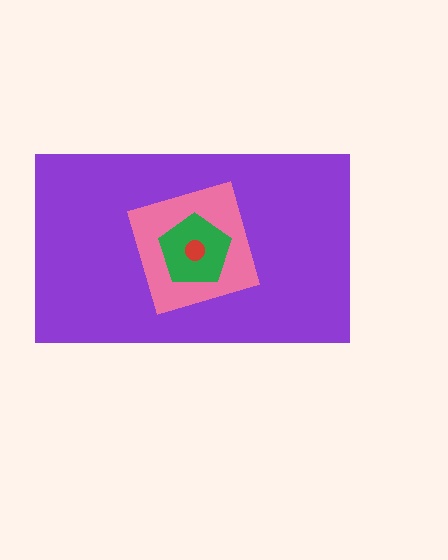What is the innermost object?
The red circle.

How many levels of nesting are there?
4.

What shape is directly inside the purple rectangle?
The pink square.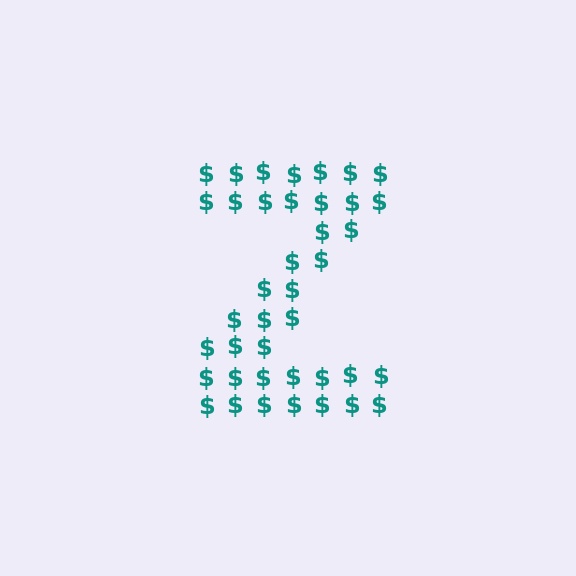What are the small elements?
The small elements are dollar signs.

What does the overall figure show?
The overall figure shows the letter Z.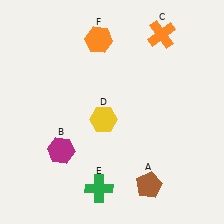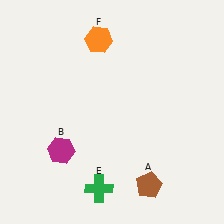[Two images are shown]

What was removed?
The yellow hexagon (D), the orange cross (C) were removed in Image 2.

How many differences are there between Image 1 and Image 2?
There are 2 differences between the two images.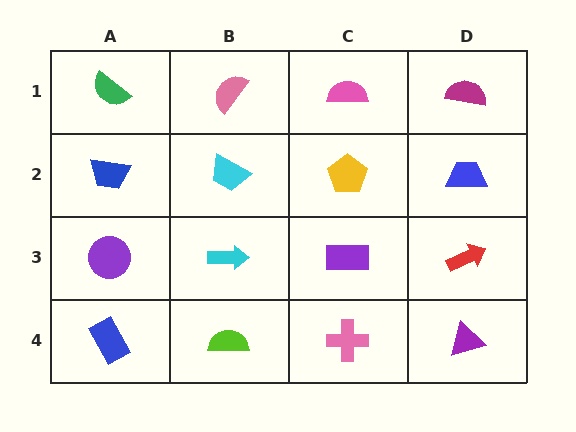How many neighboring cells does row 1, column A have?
2.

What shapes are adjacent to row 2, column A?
A green semicircle (row 1, column A), a purple circle (row 3, column A), a cyan trapezoid (row 2, column B).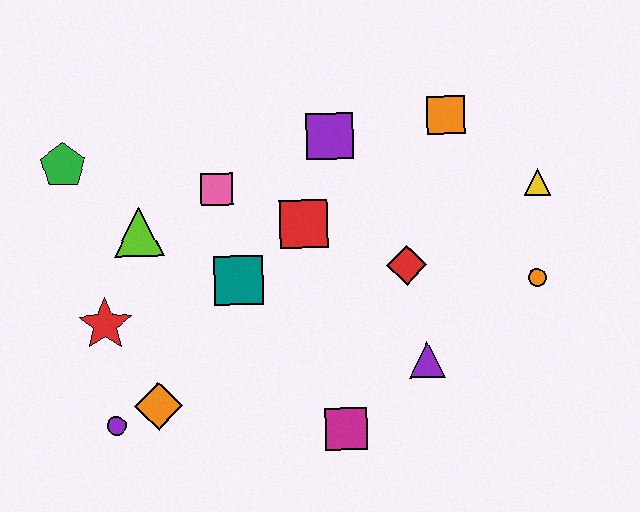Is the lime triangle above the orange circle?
Yes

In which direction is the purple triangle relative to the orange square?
The purple triangle is below the orange square.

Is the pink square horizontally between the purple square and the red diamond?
No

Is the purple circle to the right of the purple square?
No